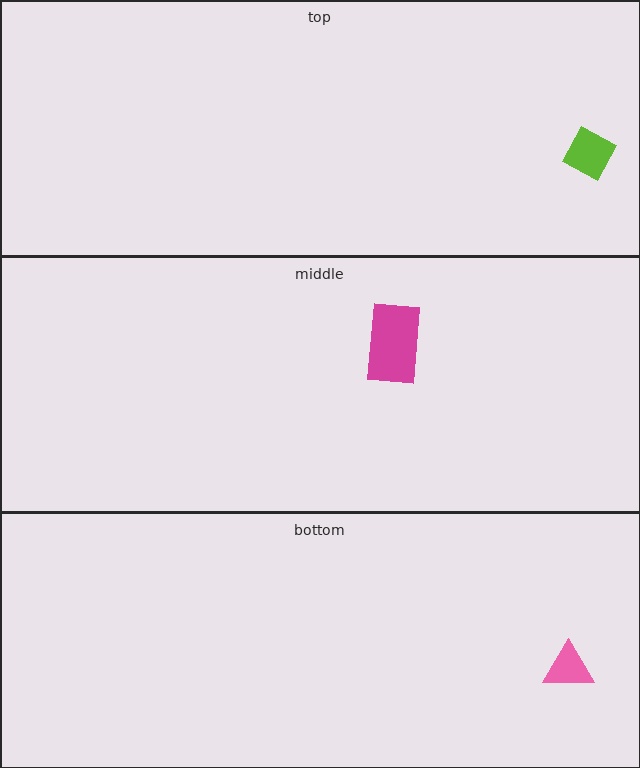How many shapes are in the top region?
1.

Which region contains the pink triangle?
The bottom region.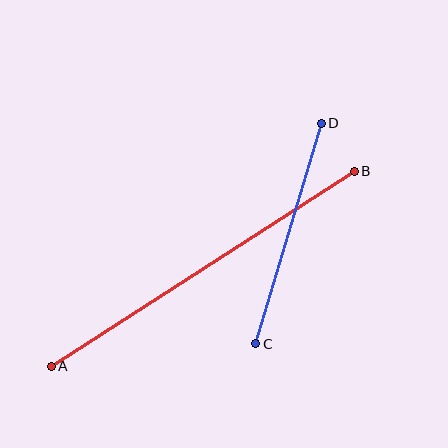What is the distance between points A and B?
The distance is approximately 360 pixels.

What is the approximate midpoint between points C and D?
The midpoint is at approximately (289, 234) pixels.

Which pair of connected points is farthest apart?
Points A and B are farthest apart.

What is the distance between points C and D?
The distance is approximately 230 pixels.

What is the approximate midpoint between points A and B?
The midpoint is at approximately (203, 269) pixels.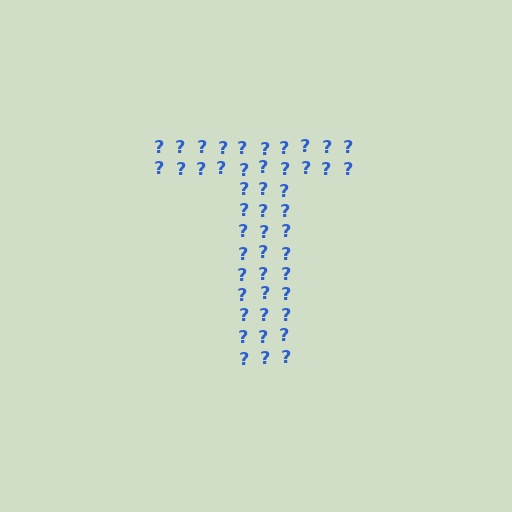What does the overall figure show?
The overall figure shows the letter T.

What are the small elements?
The small elements are question marks.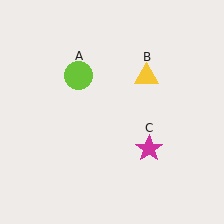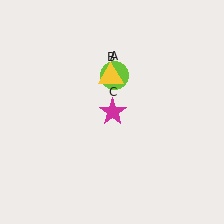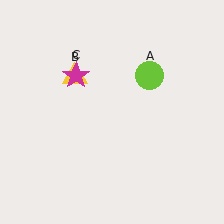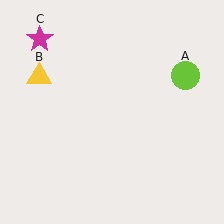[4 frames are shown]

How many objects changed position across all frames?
3 objects changed position: lime circle (object A), yellow triangle (object B), magenta star (object C).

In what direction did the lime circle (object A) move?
The lime circle (object A) moved right.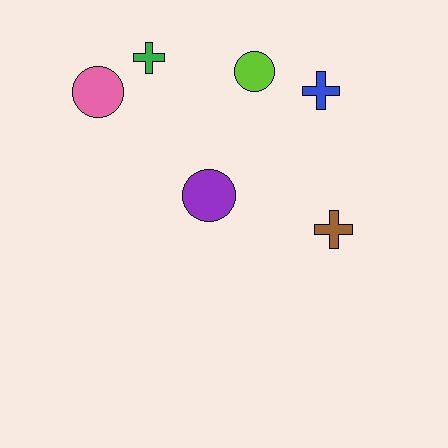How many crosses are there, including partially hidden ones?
There are 3 crosses.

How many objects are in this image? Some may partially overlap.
There are 6 objects.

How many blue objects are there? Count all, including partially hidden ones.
There is 1 blue object.